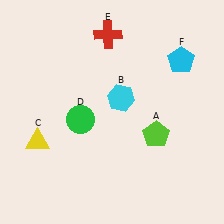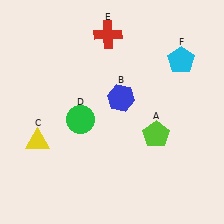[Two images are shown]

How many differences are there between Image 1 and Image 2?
There is 1 difference between the two images.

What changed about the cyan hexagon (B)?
In Image 1, B is cyan. In Image 2, it changed to blue.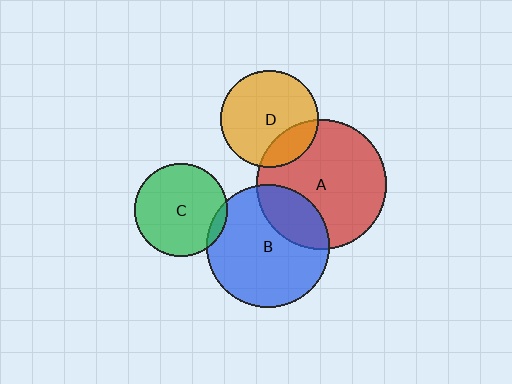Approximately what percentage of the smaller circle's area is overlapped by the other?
Approximately 20%.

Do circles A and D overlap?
Yes.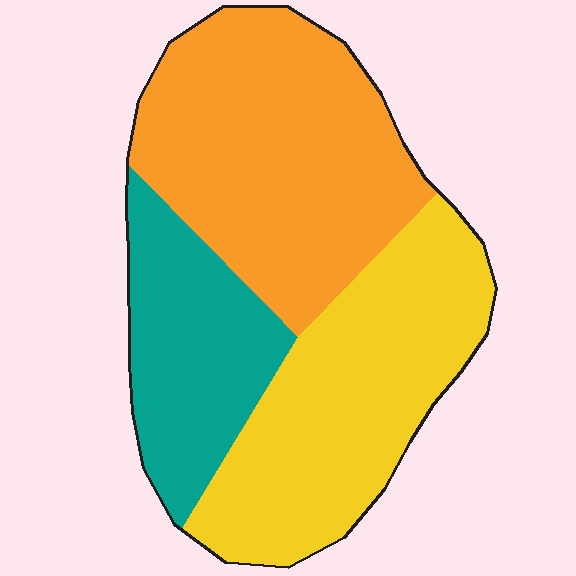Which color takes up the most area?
Orange, at roughly 40%.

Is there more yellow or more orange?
Orange.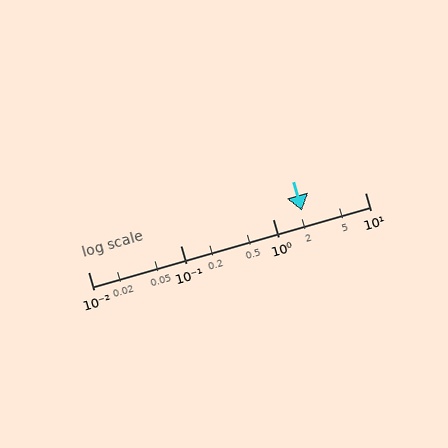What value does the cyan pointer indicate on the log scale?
The pointer indicates approximately 2.1.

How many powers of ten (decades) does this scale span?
The scale spans 3 decades, from 0.01 to 10.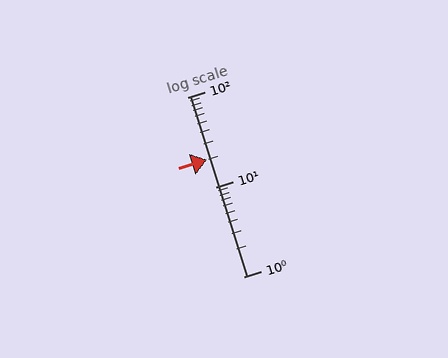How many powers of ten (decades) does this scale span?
The scale spans 2 decades, from 1 to 100.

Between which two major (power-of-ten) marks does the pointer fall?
The pointer is between 10 and 100.